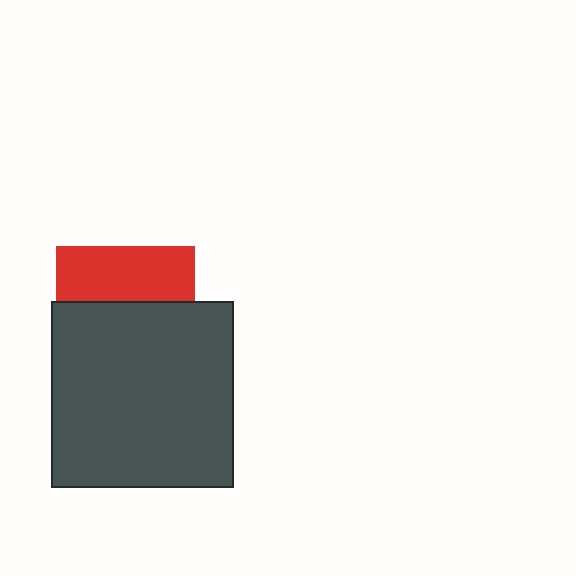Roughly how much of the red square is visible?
A small part of it is visible (roughly 41%).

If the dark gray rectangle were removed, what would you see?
You would see the complete red square.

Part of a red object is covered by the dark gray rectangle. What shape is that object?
It is a square.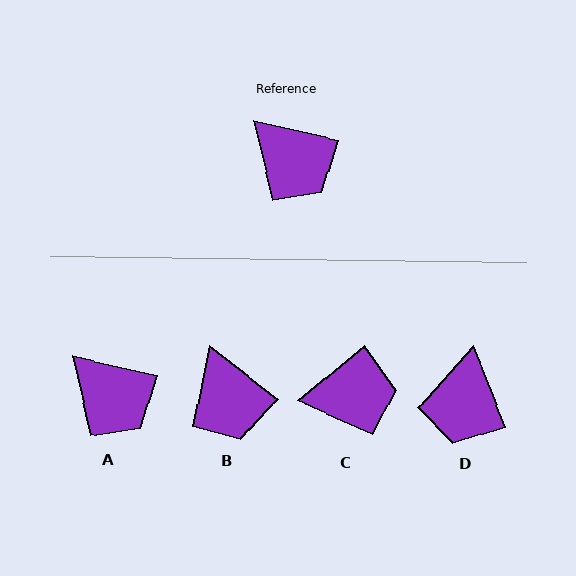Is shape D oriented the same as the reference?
No, it is off by about 55 degrees.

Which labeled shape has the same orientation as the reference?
A.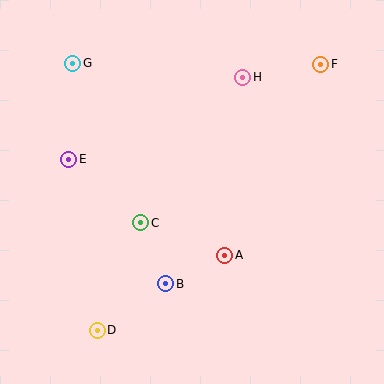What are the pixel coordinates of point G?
Point G is at (73, 63).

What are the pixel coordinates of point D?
Point D is at (97, 331).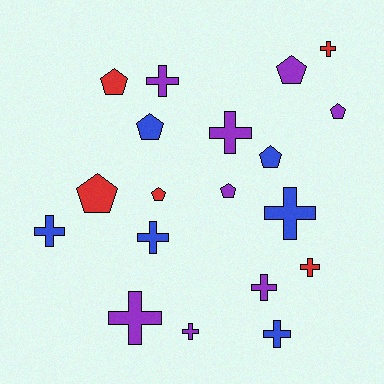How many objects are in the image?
There are 19 objects.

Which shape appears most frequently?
Cross, with 11 objects.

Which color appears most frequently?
Purple, with 8 objects.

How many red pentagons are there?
There are 3 red pentagons.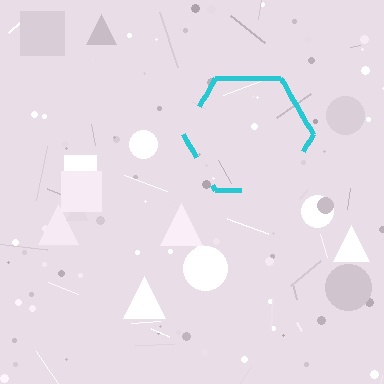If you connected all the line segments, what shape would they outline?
They would outline a hexagon.